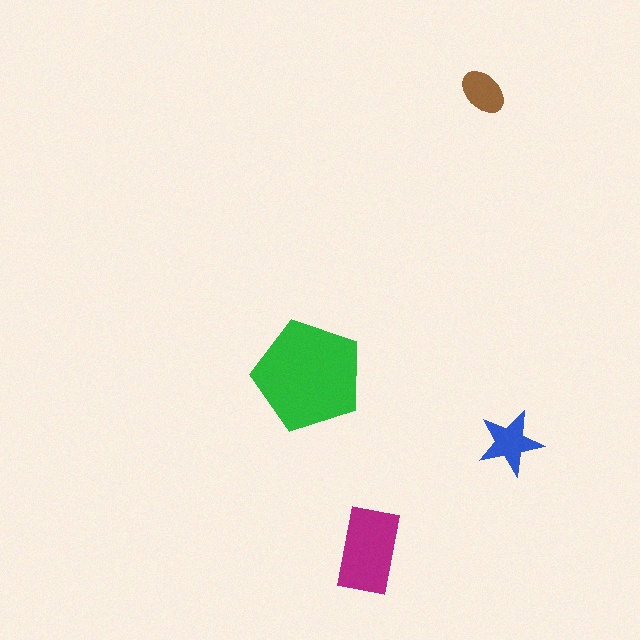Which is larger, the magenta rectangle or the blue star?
The magenta rectangle.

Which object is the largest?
The green pentagon.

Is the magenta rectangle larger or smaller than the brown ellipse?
Larger.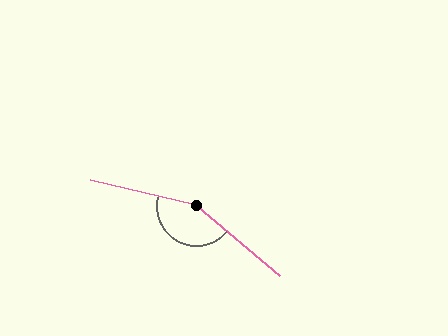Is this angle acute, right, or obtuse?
It is obtuse.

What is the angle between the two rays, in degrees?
Approximately 153 degrees.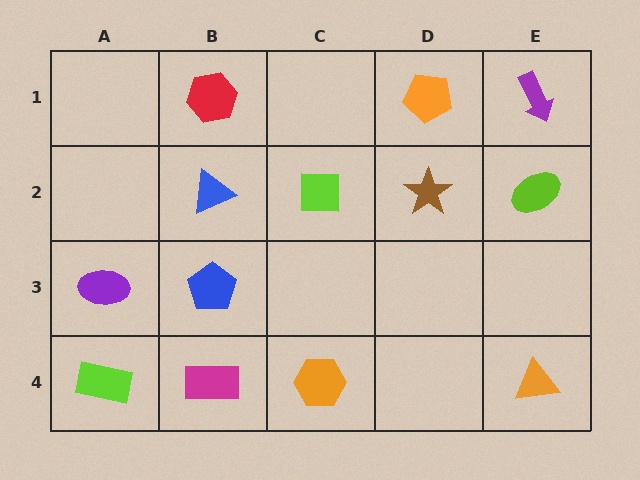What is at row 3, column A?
A purple ellipse.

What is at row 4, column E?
An orange triangle.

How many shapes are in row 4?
4 shapes.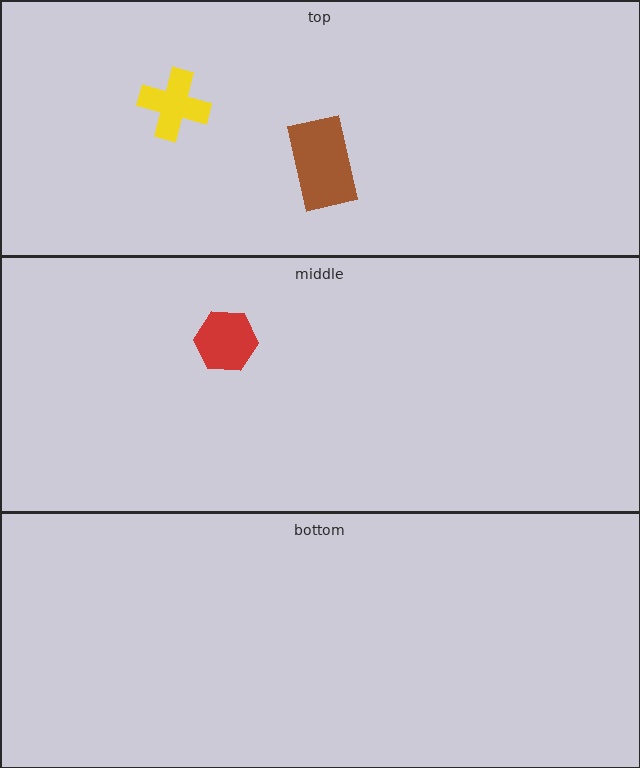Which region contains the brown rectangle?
The top region.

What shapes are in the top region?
The brown rectangle, the yellow cross.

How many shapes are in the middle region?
1.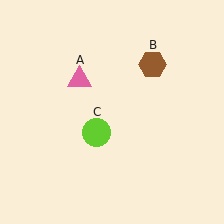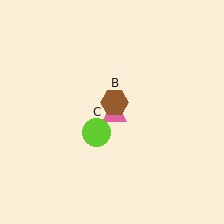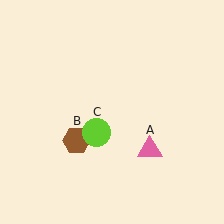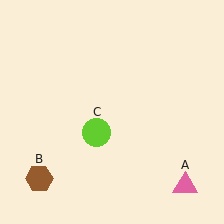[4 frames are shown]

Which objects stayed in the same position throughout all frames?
Lime circle (object C) remained stationary.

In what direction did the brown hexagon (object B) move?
The brown hexagon (object B) moved down and to the left.